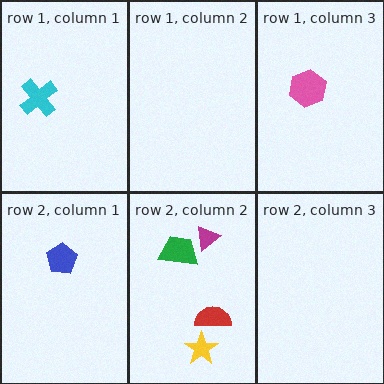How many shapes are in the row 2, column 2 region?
4.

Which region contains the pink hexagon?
The row 1, column 3 region.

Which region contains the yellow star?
The row 2, column 2 region.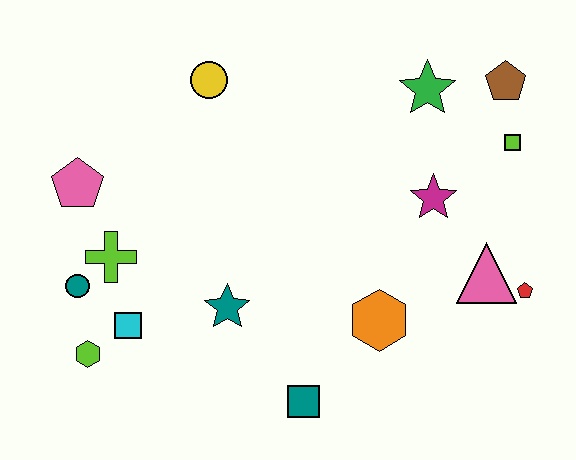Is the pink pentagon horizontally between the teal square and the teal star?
No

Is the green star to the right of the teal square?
Yes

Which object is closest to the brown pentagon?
The lime square is closest to the brown pentagon.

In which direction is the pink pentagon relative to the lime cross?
The pink pentagon is above the lime cross.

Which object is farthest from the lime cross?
The brown pentagon is farthest from the lime cross.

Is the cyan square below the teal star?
Yes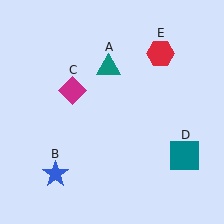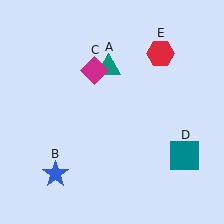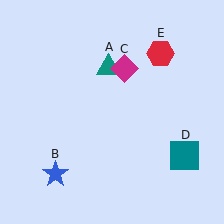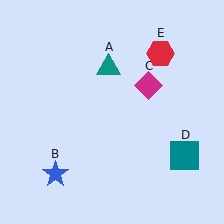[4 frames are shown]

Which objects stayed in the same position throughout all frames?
Teal triangle (object A) and blue star (object B) and teal square (object D) and red hexagon (object E) remained stationary.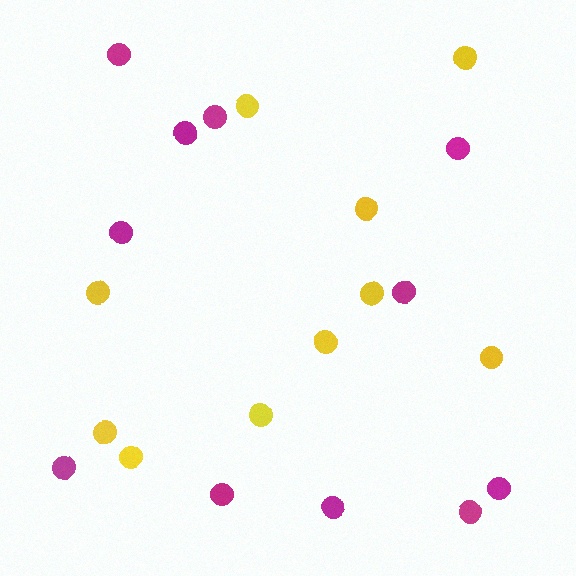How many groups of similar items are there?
There are 2 groups: one group of magenta circles (11) and one group of yellow circles (10).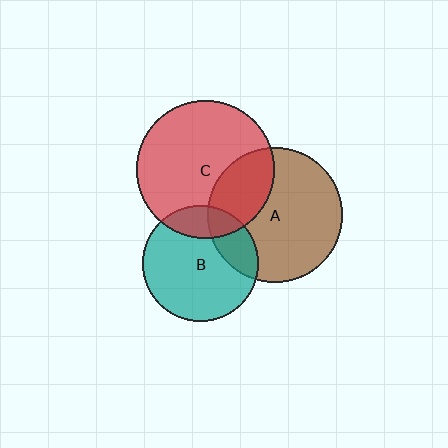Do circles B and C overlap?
Yes.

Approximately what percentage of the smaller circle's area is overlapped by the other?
Approximately 20%.